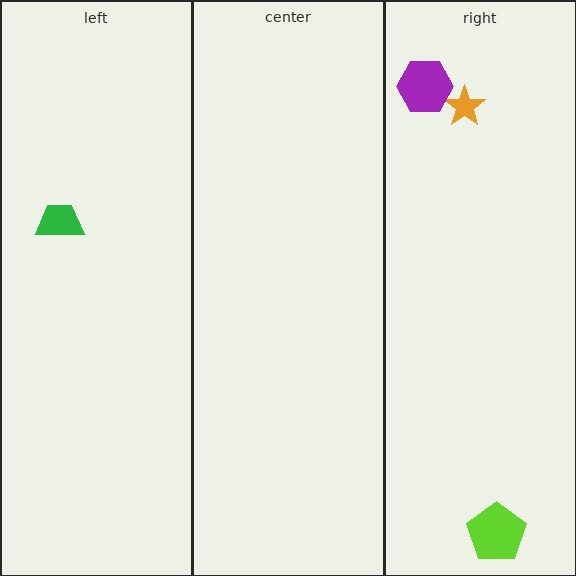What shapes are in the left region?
The green trapezoid.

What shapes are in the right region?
The lime pentagon, the orange star, the purple hexagon.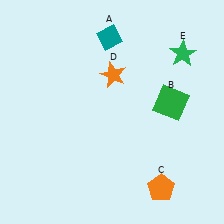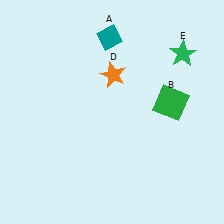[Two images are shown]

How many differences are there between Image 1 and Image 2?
There is 1 difference between the two images.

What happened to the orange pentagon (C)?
The orange pentagon (C) was removed in Image 2. It was in the bottom-right area of Image 1.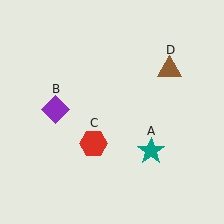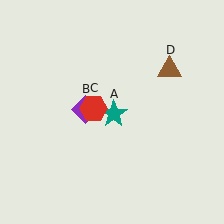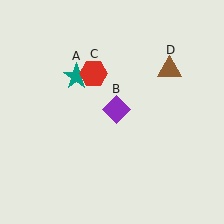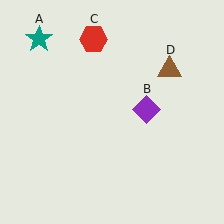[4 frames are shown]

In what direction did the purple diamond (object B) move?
The purple diamond (object B) moved right.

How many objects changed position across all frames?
3 objects changed position: teal star (object A), purple diamond (object B), red hexagon (object C).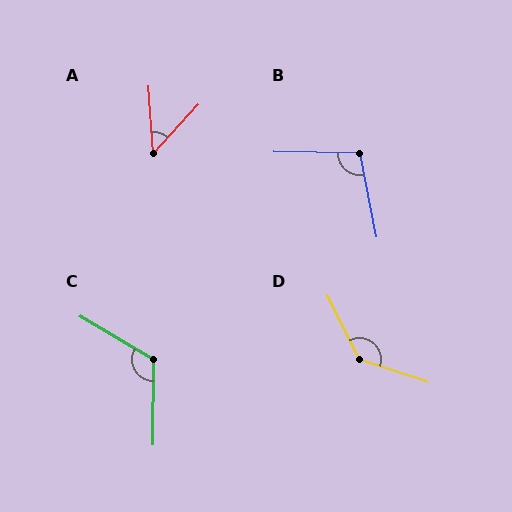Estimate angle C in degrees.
Approximately 121 degrees.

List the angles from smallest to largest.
A (46°), B (102°), C (121°), D (136°).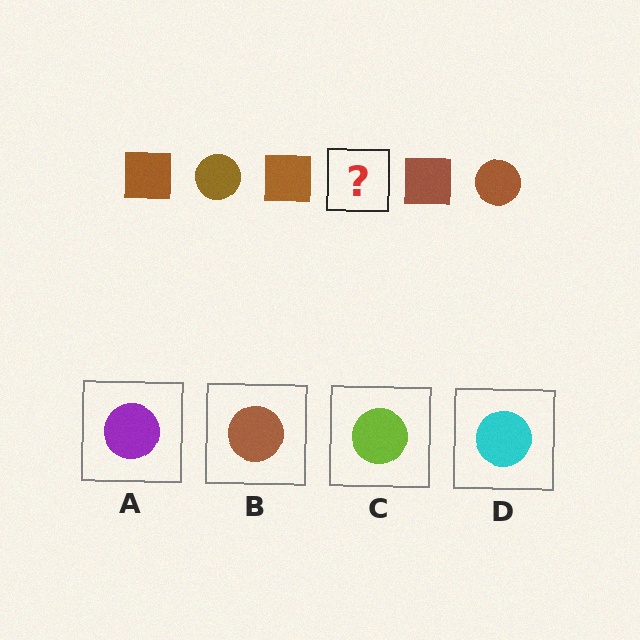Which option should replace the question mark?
Option B.